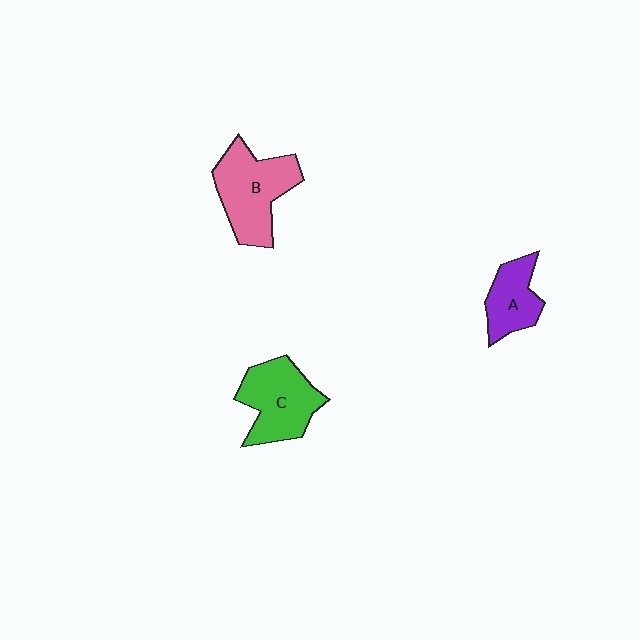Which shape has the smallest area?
Shape A (purple).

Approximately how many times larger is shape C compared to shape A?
Approximately 1.5 times.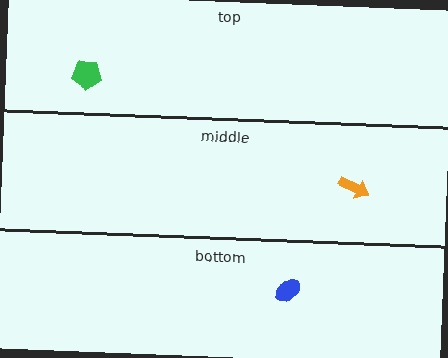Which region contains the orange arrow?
The middle region.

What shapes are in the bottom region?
The blue ellipse.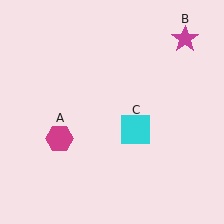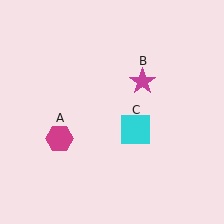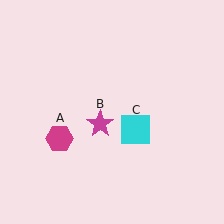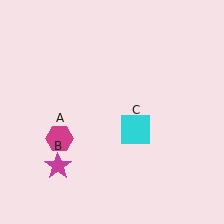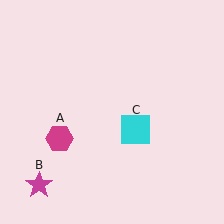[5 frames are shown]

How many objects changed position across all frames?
1 object changed position: magenta star (object B).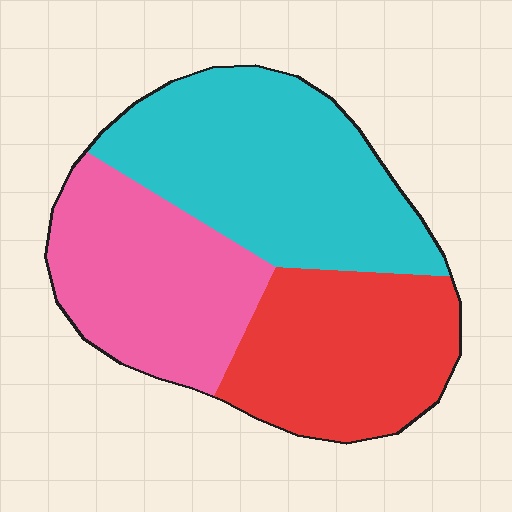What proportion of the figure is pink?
Pink takes up between a sixth and a third of the figure.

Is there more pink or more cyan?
Cyan.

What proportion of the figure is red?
Red takes up about one third (1/3) of the figure.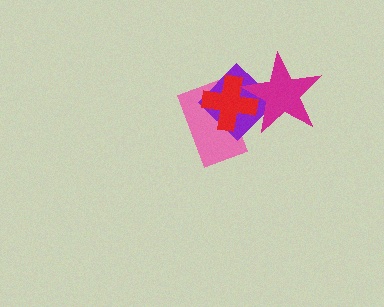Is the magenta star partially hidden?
No, no other shape covers it.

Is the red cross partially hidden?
Yes, it is partially covered by another shape.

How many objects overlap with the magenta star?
2 objects overlap with the magenta star.